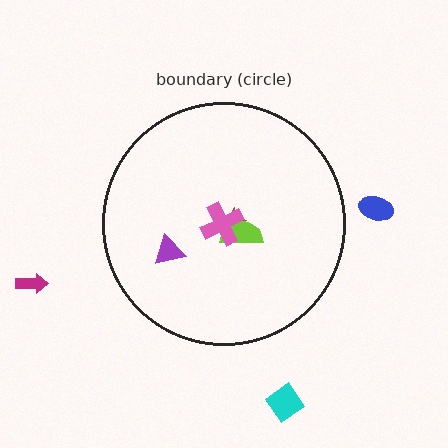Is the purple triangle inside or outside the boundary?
Inside.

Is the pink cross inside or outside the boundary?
Inside.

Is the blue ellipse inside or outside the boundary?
Outside.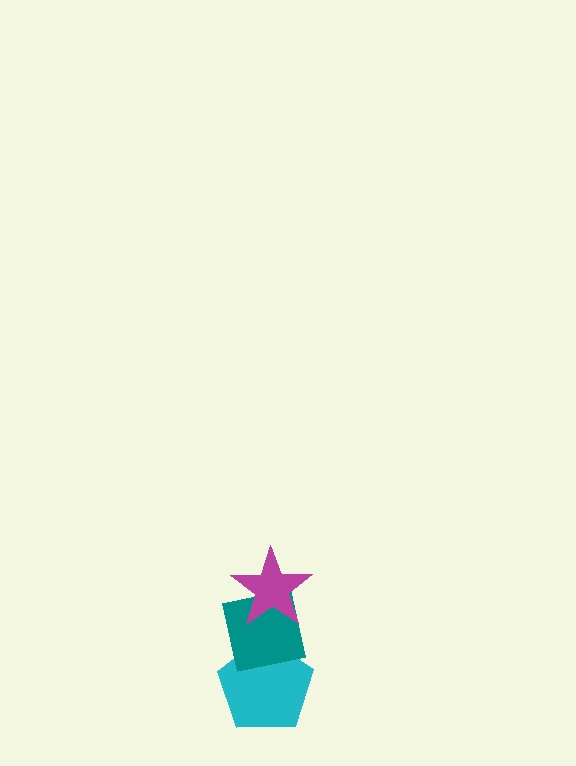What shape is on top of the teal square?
The magenta star is on top of the teal square.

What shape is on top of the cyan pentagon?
The teal square is on top of the cyan pentagon.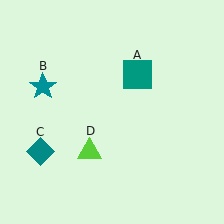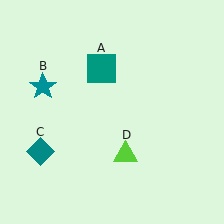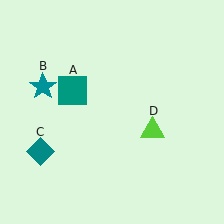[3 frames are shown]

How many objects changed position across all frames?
2 objects changed position: teal square (object A), lime triangle (object D).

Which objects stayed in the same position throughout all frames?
Teal star (object B) and teal diamond (object C) remained stationary.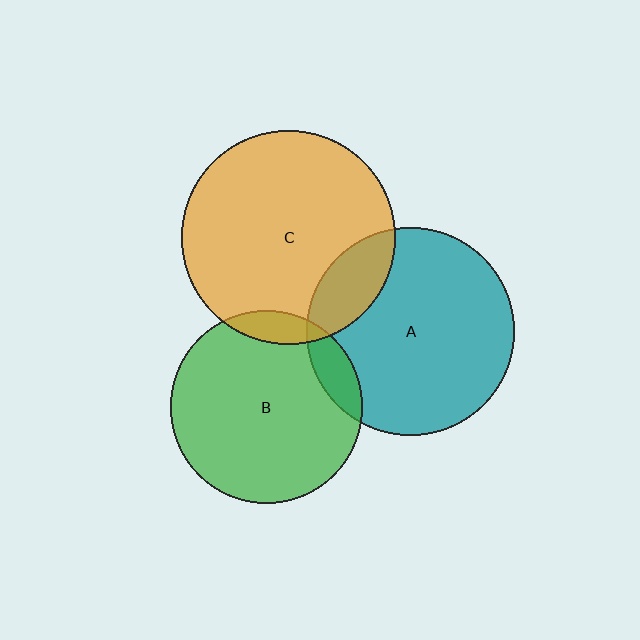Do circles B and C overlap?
Yes.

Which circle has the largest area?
Circle C (orange).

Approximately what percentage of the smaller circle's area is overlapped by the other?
Approximately 10%.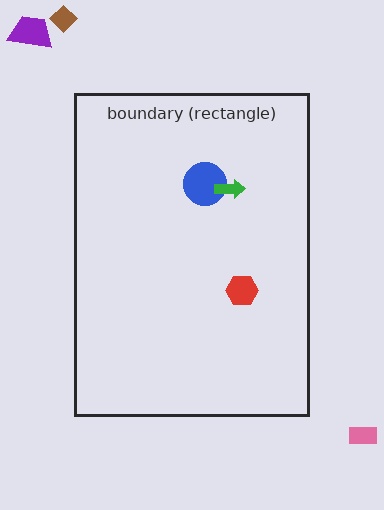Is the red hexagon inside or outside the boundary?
Inside.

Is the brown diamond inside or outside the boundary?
Outside.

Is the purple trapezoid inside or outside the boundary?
Outside.